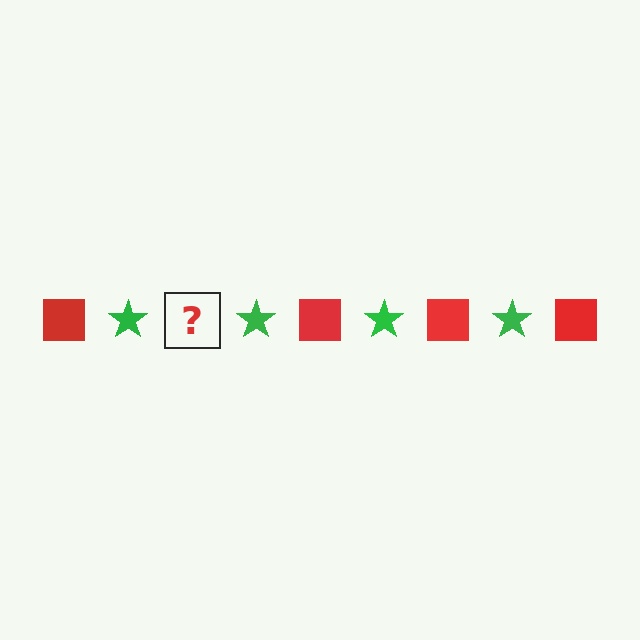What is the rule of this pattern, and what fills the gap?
The rule is that the pattern alternates between red square and green star. The gap should be filled with a red square.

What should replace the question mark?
The question mark should be replaced with a red square.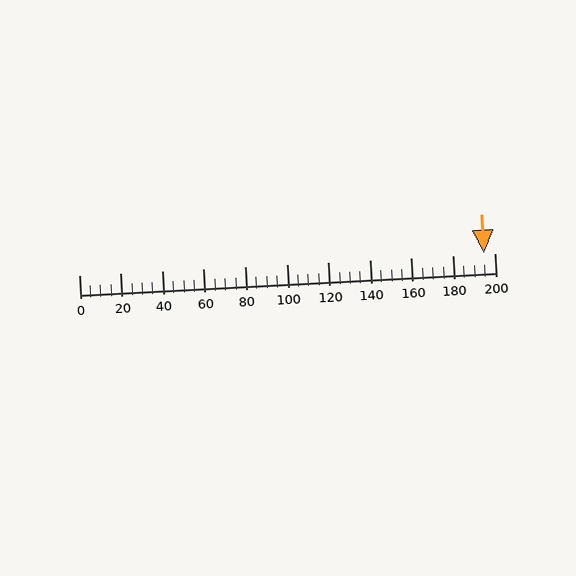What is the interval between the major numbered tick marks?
The major tick marks are spaced 20 units apart.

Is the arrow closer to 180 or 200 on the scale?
The arrow is closer to 200.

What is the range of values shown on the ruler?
The ruler shows values from 0 to 200.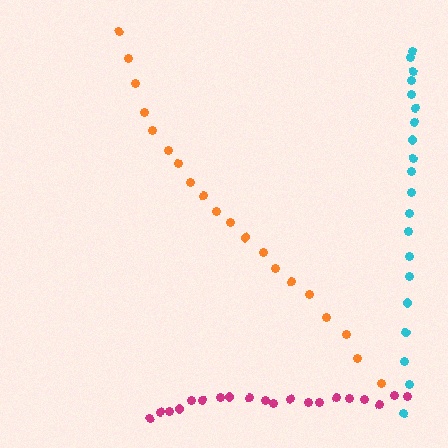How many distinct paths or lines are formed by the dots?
There are 3 distinct paths.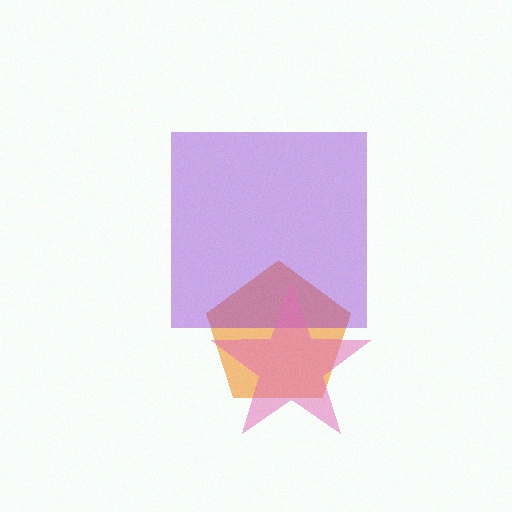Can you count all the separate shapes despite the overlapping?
Yes, there are 3 separate shapes.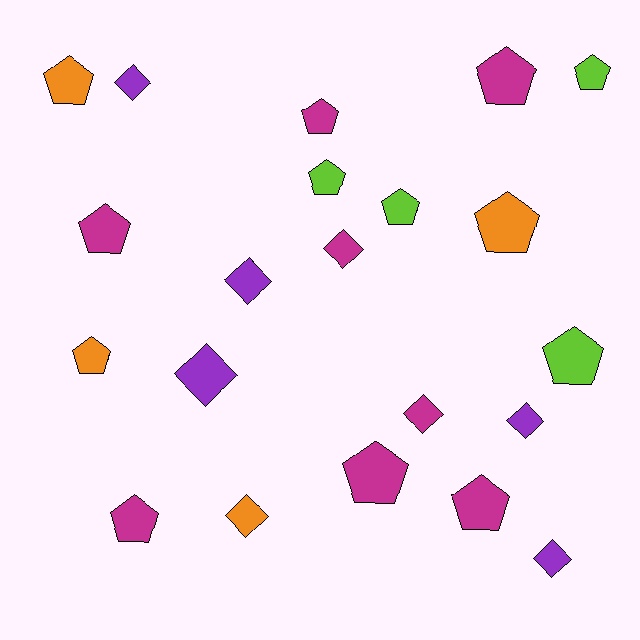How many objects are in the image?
There are 21 objects.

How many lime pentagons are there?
There are 4 lime pentagons.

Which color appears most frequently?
Magenta, with 8 objects.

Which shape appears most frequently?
Pentagon, with 13 objects.